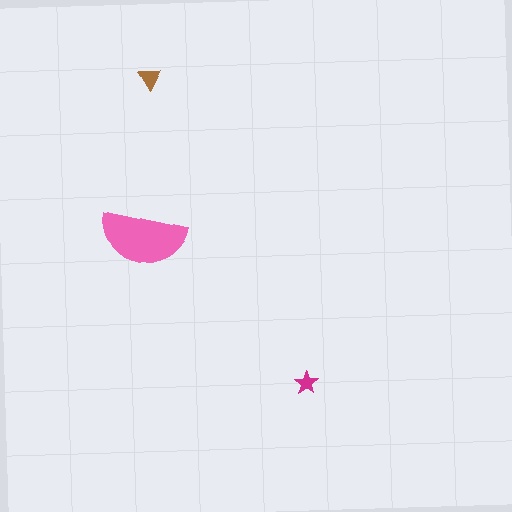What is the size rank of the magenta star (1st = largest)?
3rd.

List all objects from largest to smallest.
The pink semicircle, the brown triangle, the magenta star.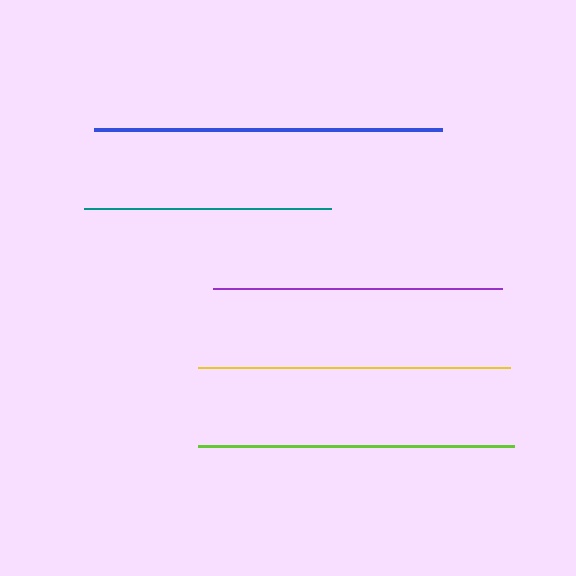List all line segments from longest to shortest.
From longest to shortest: blue, lime, yellow, purple, teal.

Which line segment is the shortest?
The teal line is the shortest at approximately 247 pixels.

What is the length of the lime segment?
The lime segment is approximately 315 pixels long.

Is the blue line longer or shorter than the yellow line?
The blue line is longer than the yellow line.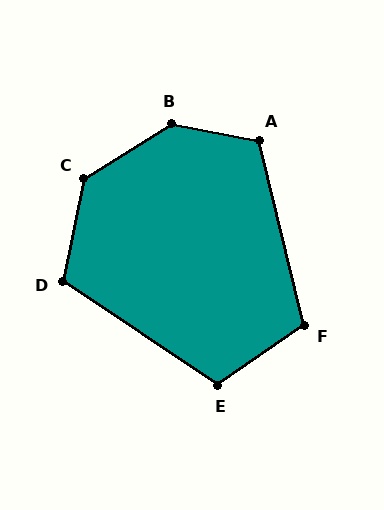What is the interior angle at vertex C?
Approximately 134 degrees (obtuse).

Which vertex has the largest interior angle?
B, at approximately 137 degrees.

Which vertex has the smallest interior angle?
F, at approximately 111 degrees.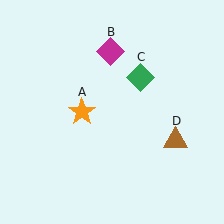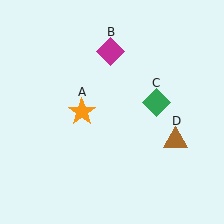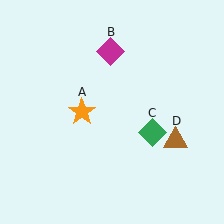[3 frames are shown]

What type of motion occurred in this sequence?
The green diamond (object C) rotated clockwise around the center of the scene.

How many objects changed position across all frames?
1 object changed position: green diamond (object C).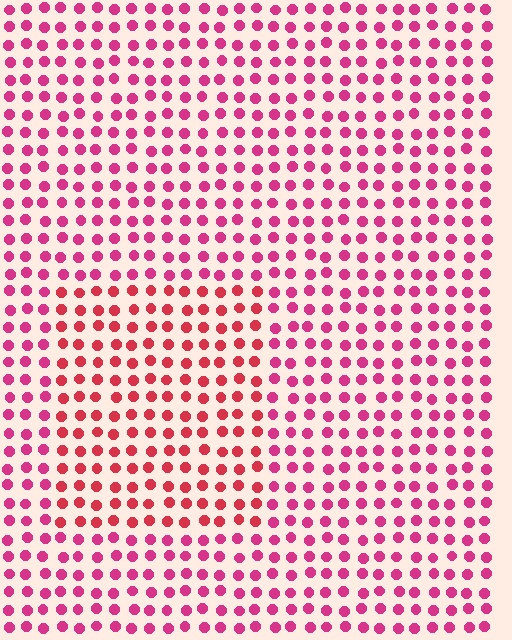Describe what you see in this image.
The image is filled with small magenta elements in a uniform arrangement. A rectangle-shaped region is visible where the elements are tinted to a slightly different hue, forming a subtle color boundary.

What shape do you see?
I see a rectangle.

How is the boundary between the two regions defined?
The boundary is defined purely by a slight shift in hue (about 23 degrees). Spacing, size, and orientation are identical on both sides.